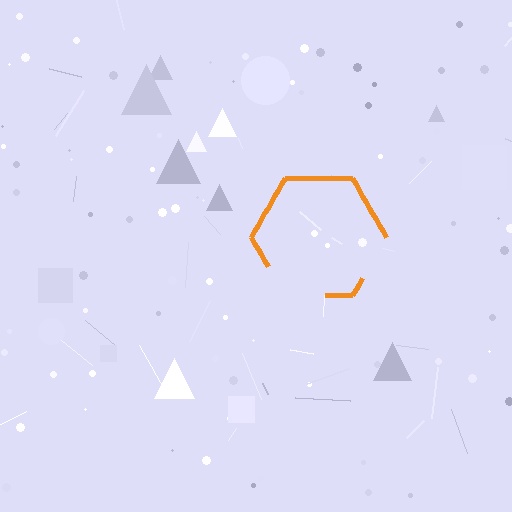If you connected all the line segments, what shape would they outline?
They would outline a hexagon.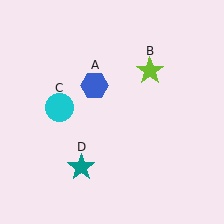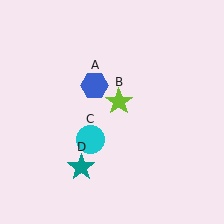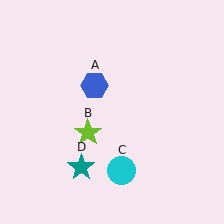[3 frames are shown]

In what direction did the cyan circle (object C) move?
The cyan circle (object C) moved down and to the right.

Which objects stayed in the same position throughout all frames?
Blue hexagon (object A) and teal star (object D) remained stationary.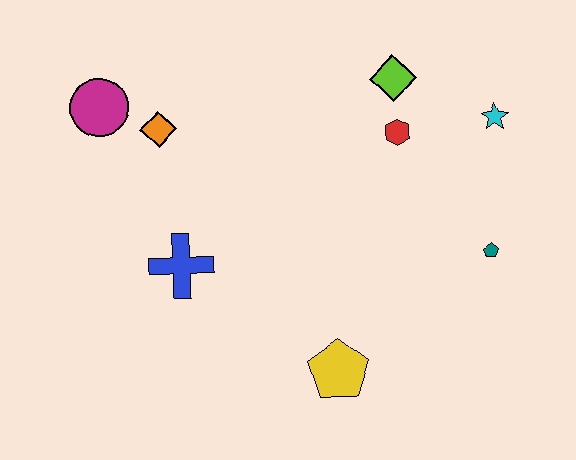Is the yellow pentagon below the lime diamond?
Yes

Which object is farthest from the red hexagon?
The magenta circle is farthest from the red hexagon.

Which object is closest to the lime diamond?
The red hexagon is closest to the lime diamond.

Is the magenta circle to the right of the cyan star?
No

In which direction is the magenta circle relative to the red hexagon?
The magenta circle is to the left of the red hexagon.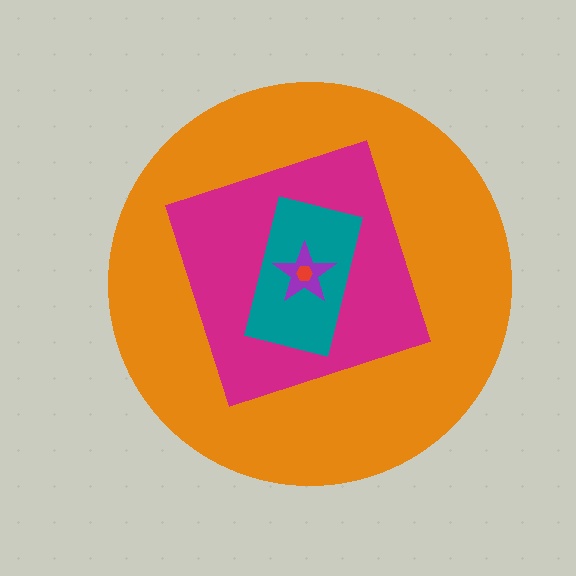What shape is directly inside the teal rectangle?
The purple star.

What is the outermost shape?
The orange circle.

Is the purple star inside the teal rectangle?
Yes.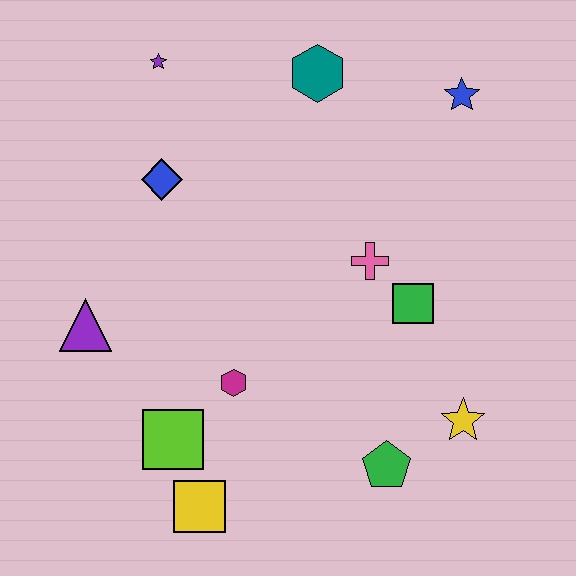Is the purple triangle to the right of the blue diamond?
No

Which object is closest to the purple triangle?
The lime square is closest to the purple triangle.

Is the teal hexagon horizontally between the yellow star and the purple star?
Yes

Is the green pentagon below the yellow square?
No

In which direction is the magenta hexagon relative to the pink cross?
The magenta hexagon is to the left of the pink cross.